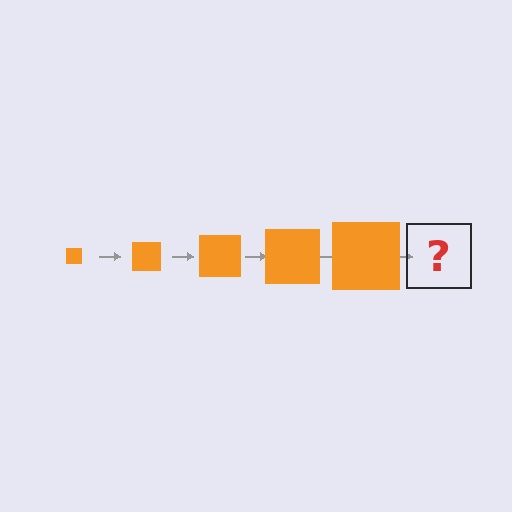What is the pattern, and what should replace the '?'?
The pattern is that the square gets progressively larger each step. The '?' should be an orange square, larger than the previous one.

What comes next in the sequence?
The next element should be an orange square, larger than the previous one.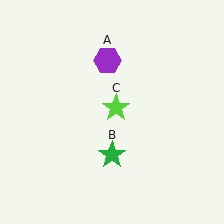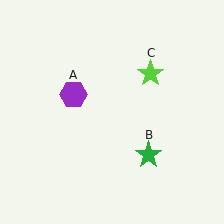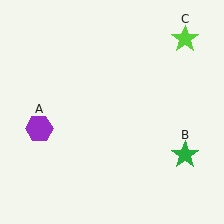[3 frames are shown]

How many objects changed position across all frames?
3 objects changed position: purple hexagon (object A), green star (object B), lime star (object C).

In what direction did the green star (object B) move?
The green star (object B) moved right.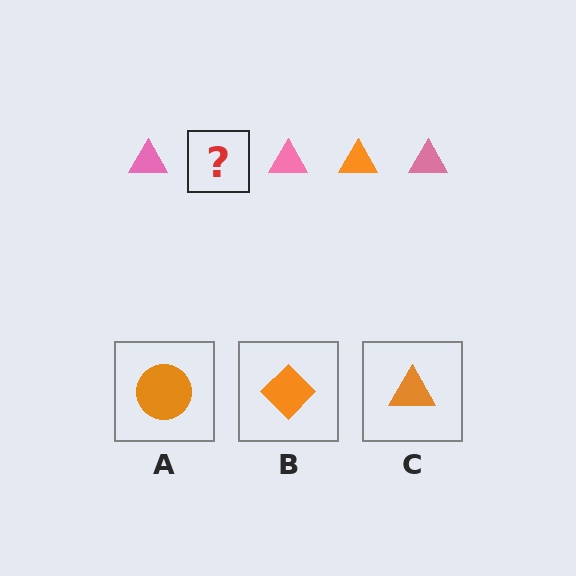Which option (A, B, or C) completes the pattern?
C.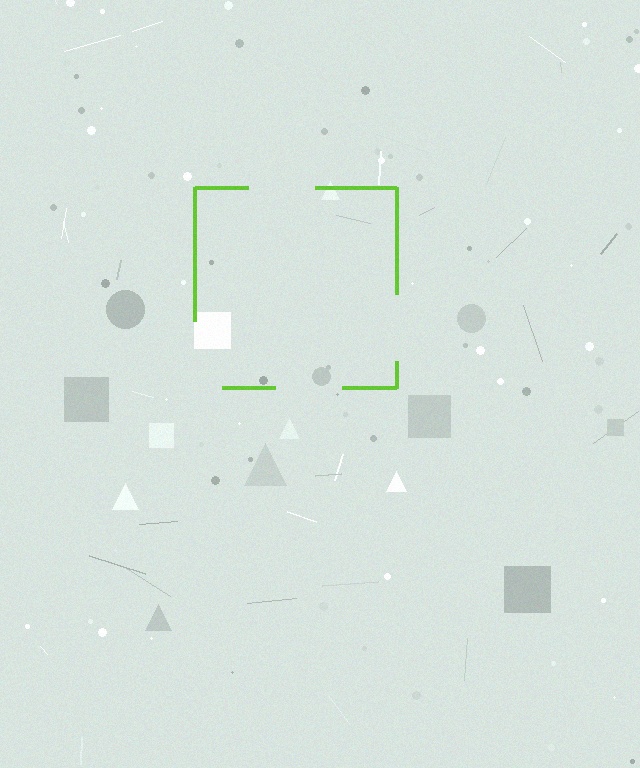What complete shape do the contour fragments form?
The contour fragments form a square.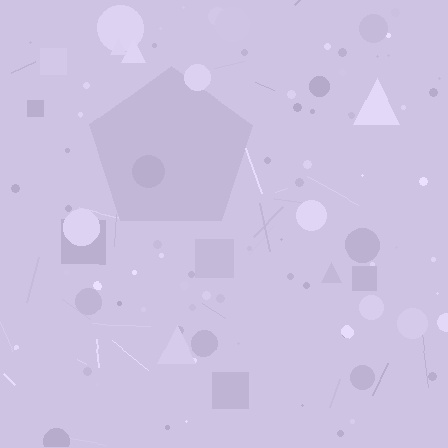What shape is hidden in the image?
A pentagon is hidden in the image.